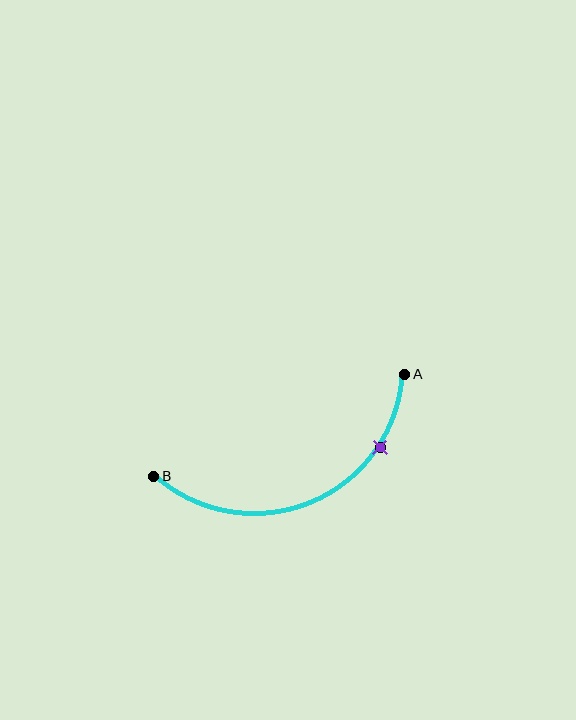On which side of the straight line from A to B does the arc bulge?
The arc bulges below the straight line connecting A and B.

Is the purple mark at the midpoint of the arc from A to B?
No. The purple mark lies on the arc but is closer to endpoint A. The arc midpoint would be at the point on the curve equidistant along the arc from both A and B.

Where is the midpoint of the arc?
The arc midpoint is the point on the curve farthest from the straight line joining A and B. It sits below that line.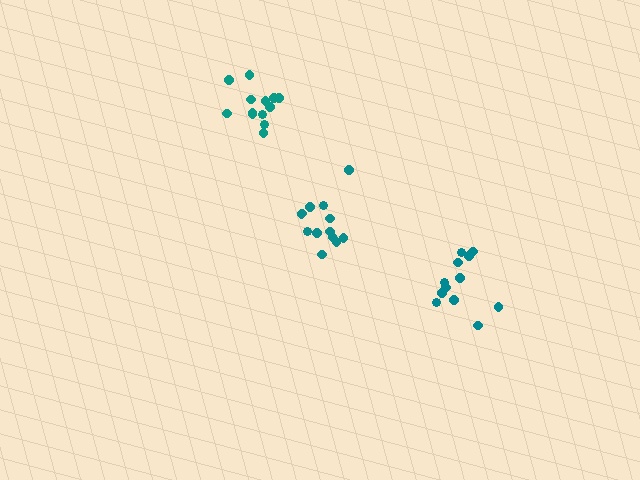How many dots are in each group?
Group 1: 12 dots, Group 2: 13 dots, Group 3: 13 dots (38 total).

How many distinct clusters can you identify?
There are 3 distinct clusters.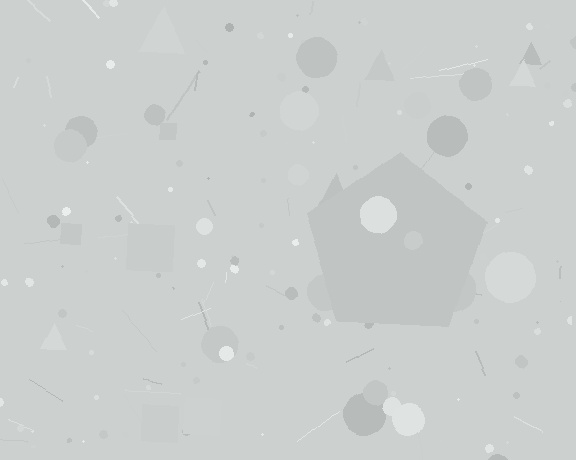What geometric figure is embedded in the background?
A pentagon is embedded in the background.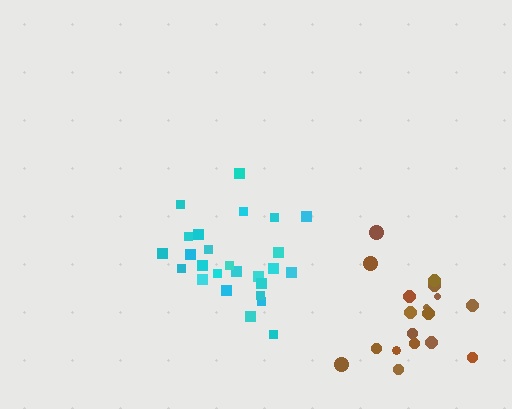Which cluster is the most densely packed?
Cyan.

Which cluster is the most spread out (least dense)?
Brown.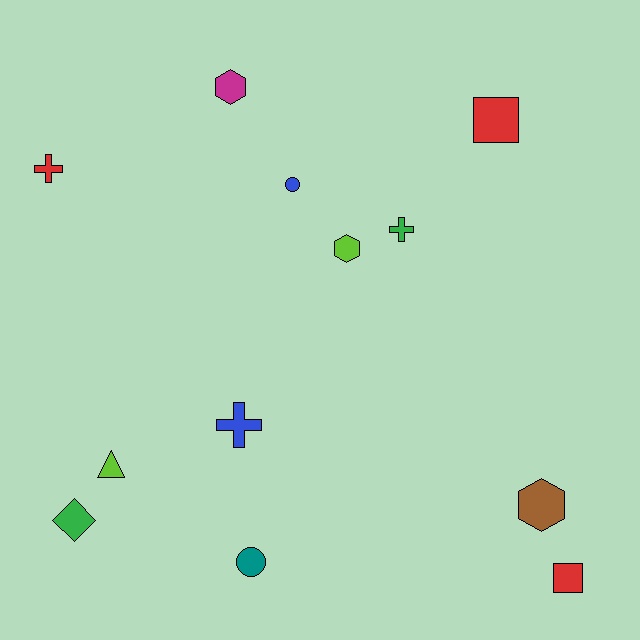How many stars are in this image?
There are no stars.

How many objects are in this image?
There are 12 objects.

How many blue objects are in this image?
There are 2 blue objects.